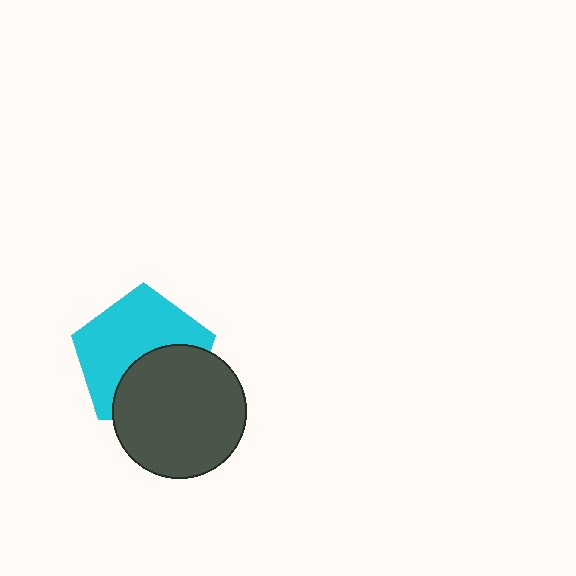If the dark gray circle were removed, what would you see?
You would see the complete cyan pentagon.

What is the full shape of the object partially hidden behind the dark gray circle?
The partially hidden object is a cyan pentagon.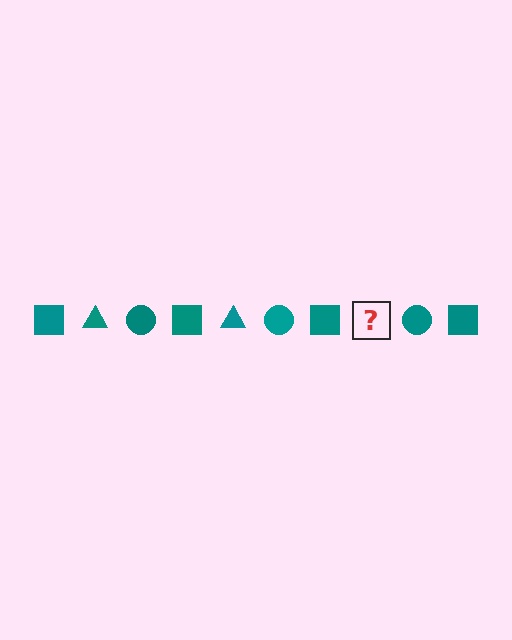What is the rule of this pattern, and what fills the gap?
The rule is that the pattern cycles through square, triangle, circle shapes in teal. The gap should be filled with a teal triangle.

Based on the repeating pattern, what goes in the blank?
The blank should be a teal triangle.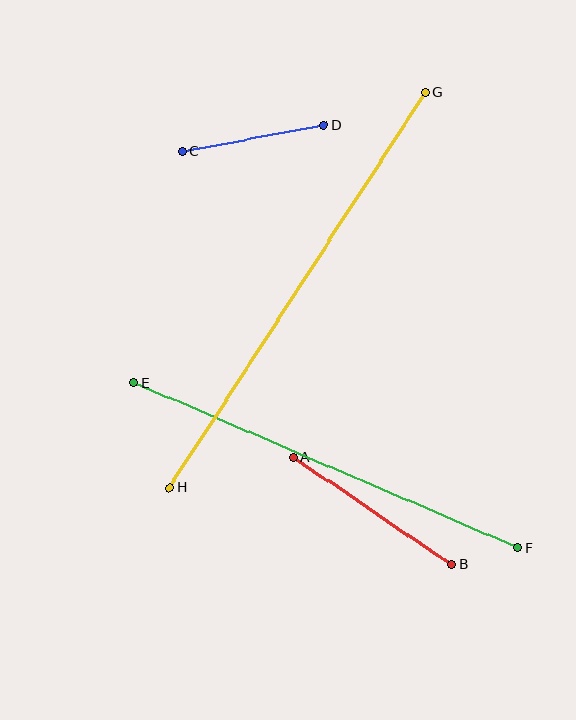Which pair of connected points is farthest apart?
Points G and H are farthest apart.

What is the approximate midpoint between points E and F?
The midpoint is at approximately (326, 465) pixels.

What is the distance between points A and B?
The distance is approximately 191 pixels.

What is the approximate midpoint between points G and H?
The midpoint is at approximately (297, 290) pixels.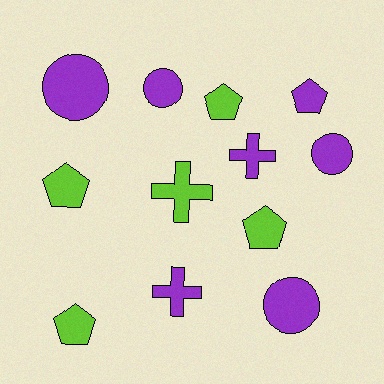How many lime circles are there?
There are no lime circles.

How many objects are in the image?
There are 12 objects.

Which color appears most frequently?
Purple, with 7 objects.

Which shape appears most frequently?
Pentagon, with 5 objects.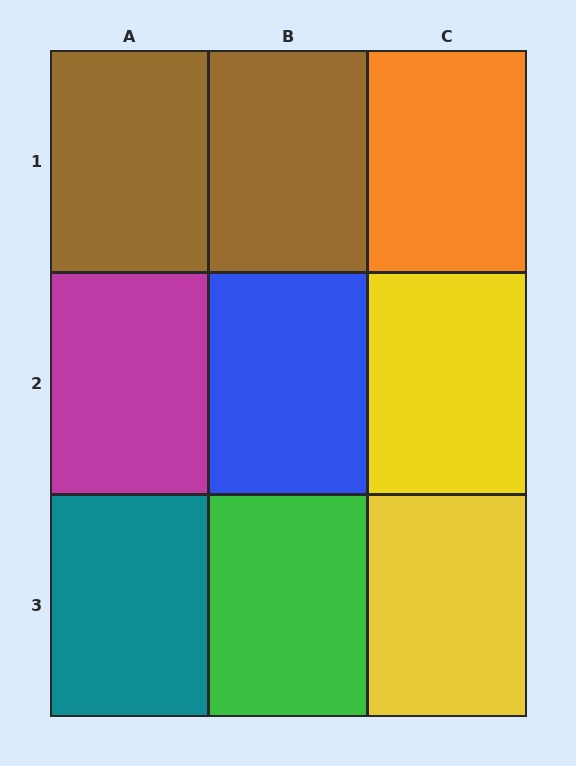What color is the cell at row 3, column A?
Teal.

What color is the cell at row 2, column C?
Yellow.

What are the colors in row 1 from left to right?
Brown, brown, orange.